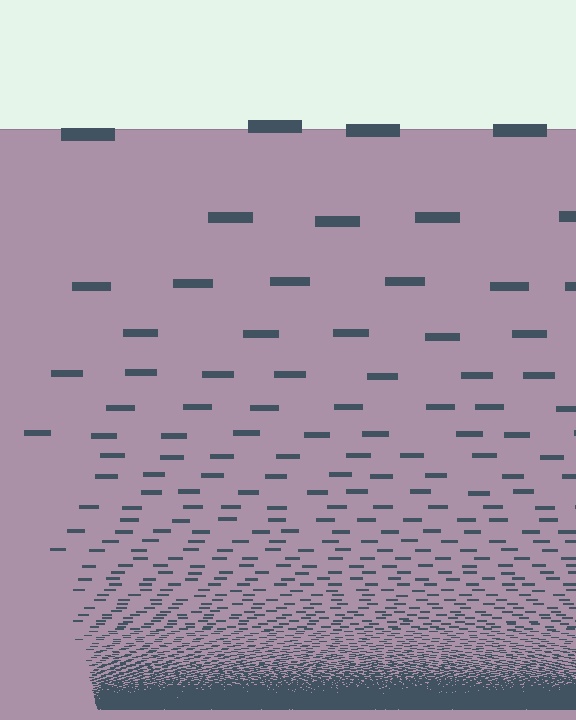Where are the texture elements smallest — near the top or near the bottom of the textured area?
Near the bottom.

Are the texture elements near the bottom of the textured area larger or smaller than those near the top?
Smaller. The gradient is inverted — elements near the bottom are smaller and denser.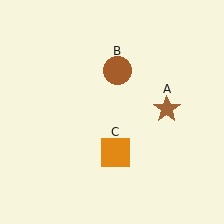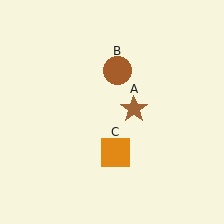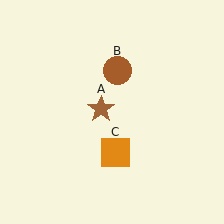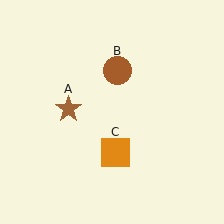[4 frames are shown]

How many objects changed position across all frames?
1 object changed position: brown star (object A).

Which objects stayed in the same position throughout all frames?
Brown circle (object B) and orange square (object C) remained stationary.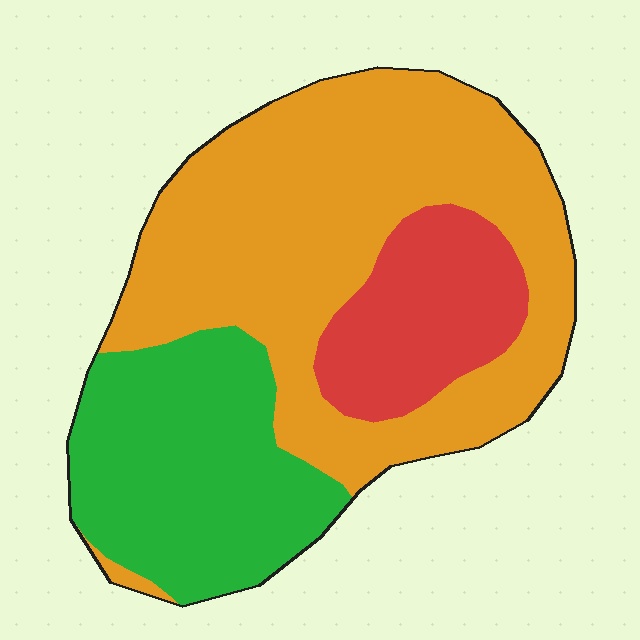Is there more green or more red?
Green.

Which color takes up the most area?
Orange, at roughly 55%.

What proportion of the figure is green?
Green takes up between a sixth and a third of the figure.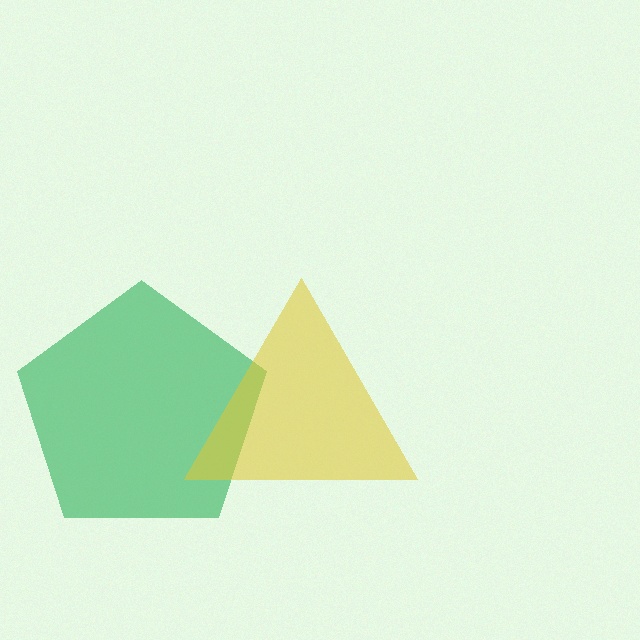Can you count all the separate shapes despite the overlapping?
Yes, there are 2 separate shapes.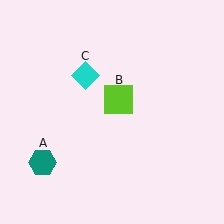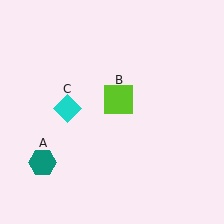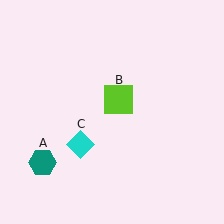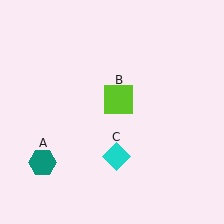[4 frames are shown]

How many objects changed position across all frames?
1 object changed position: cyan diamond (object C).